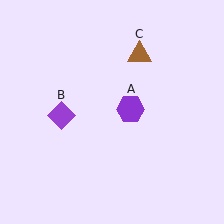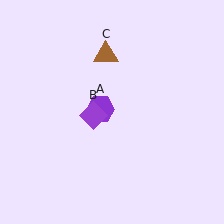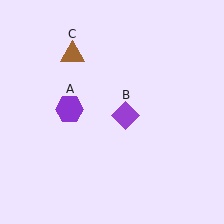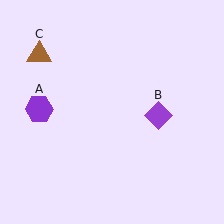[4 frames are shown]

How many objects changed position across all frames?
3 objects changed position: purple hexagon (object A), purple diamond (object B), brown triangle (object C).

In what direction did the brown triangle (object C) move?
The brown triangle (object C) moved left.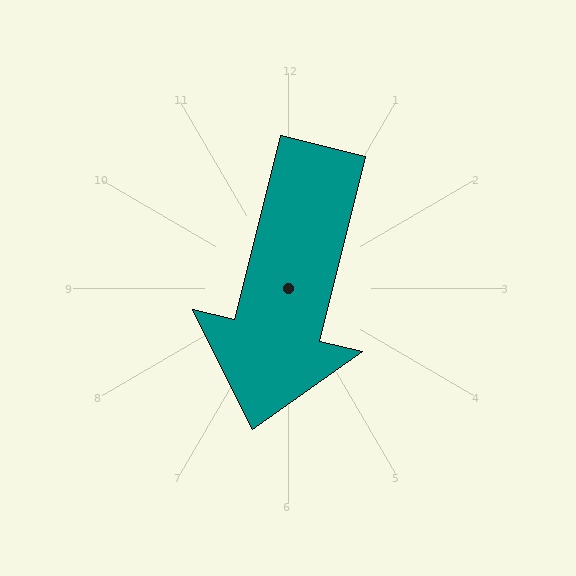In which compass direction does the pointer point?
South.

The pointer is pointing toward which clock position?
Roughly 6 o'clock.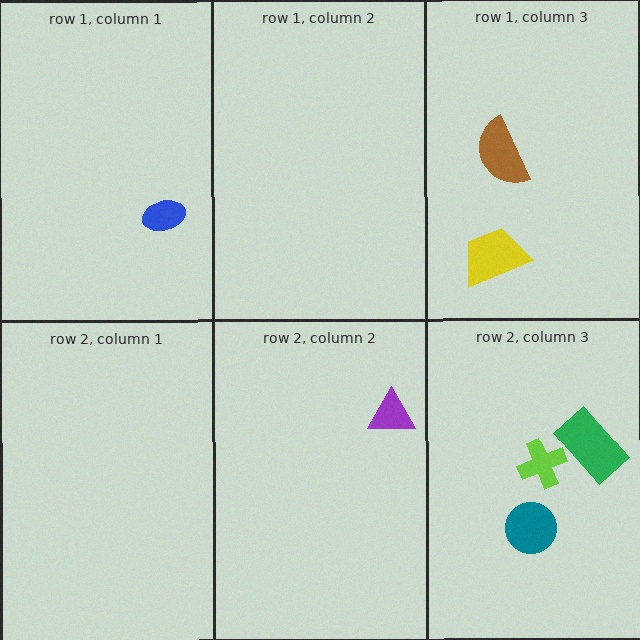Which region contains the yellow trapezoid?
The row 1, column 3 region.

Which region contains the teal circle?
The row 2, column 3 region.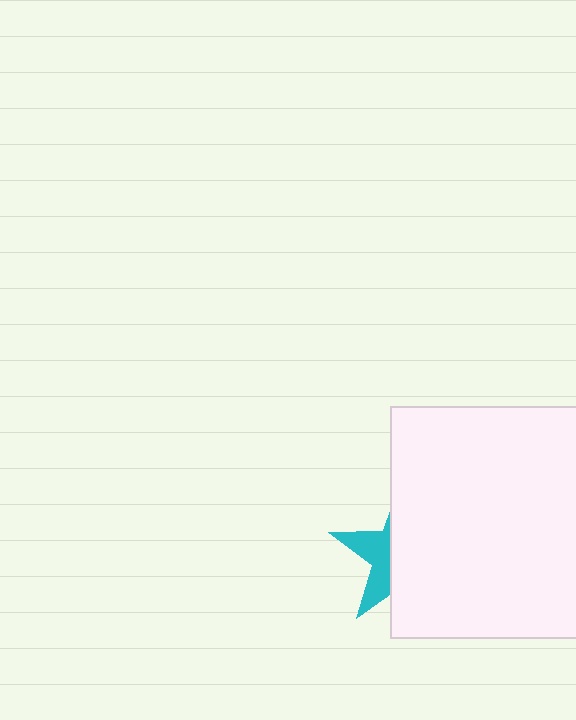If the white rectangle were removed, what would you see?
You would see the complete cyan star.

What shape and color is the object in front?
The object in front is a white rectangle.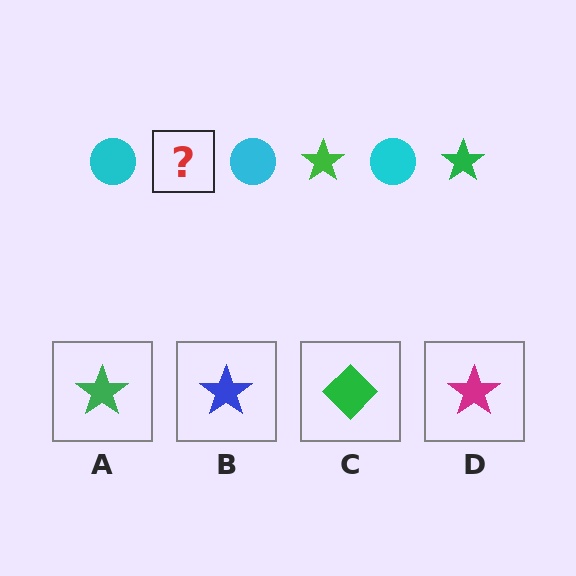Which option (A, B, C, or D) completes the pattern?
A.